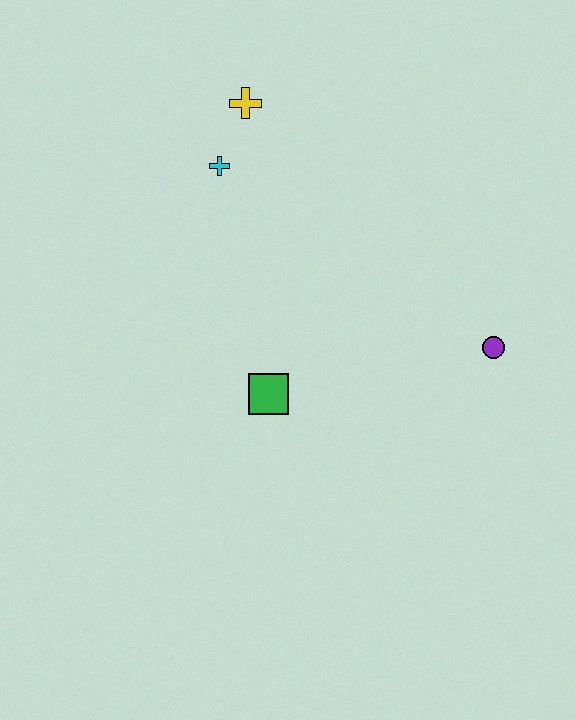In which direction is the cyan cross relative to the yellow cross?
The cyan cross is below the yellow cross.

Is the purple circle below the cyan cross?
Yes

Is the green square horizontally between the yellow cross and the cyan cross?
No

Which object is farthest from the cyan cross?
The purple circle is farthest from the cyan cross.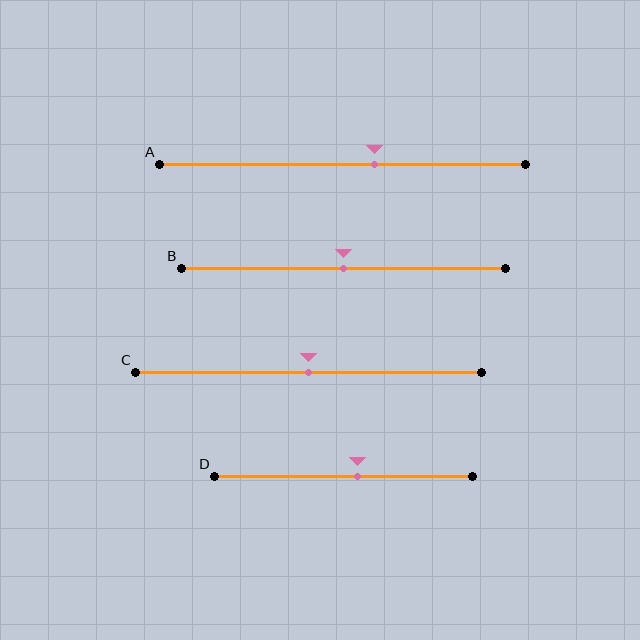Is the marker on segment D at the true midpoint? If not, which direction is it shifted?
No, the marker on segment D is shifted to the right by about 5% of the segment length.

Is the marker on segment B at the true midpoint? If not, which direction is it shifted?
Yes, the marker on segment B is at the true midpoint.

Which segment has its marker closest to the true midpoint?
Segment B has its marker closest to the true midpoint.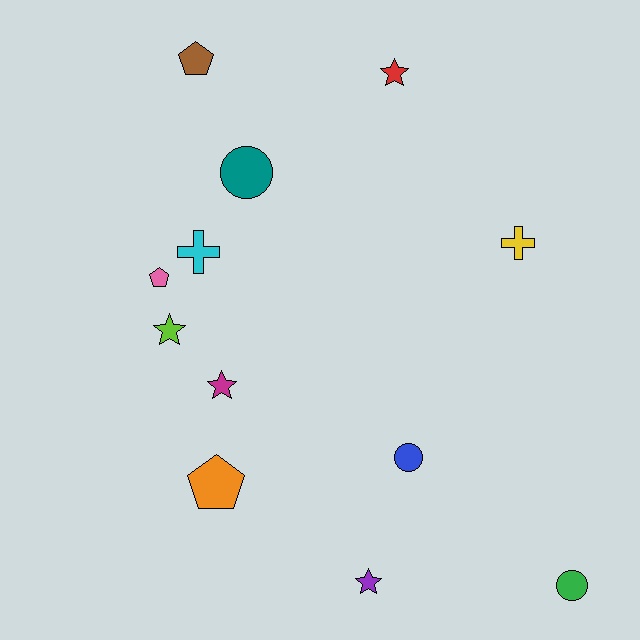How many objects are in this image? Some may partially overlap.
There are 12 objects.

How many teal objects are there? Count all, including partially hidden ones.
There is 1 teal object.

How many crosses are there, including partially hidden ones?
There are 2 crosses.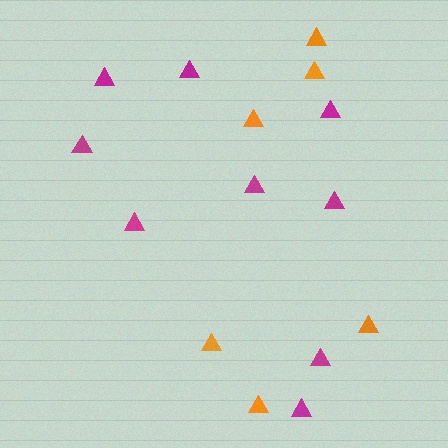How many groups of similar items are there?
There are 2 groups: one group of orange triangles (6) and one group of magenta triangles (9).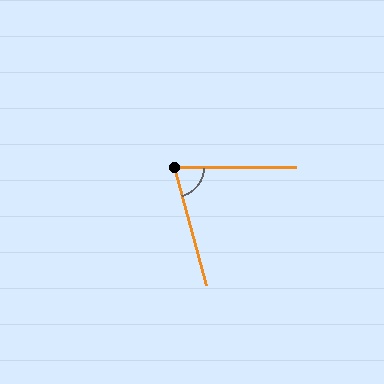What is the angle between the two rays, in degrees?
Approximately 75 degrees.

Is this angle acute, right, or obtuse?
It is acute.